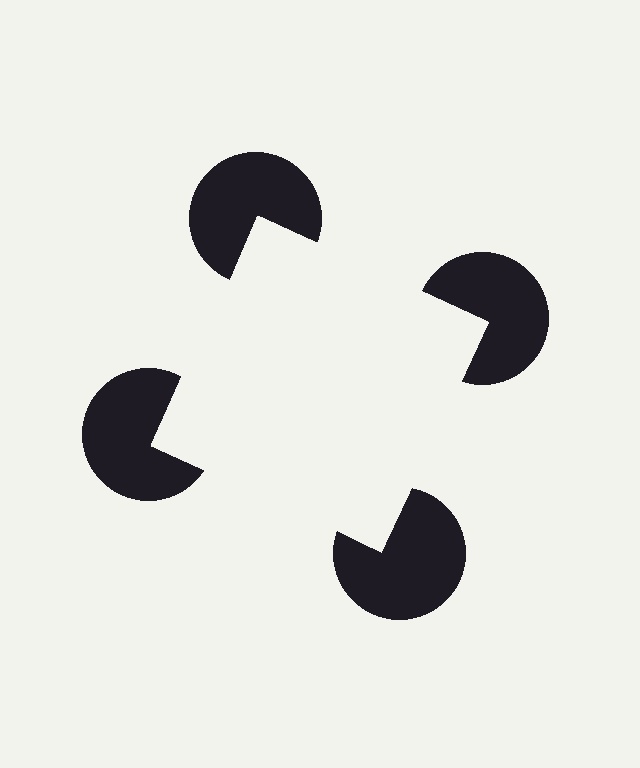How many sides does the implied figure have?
4 sides.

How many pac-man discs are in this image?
There are 4 — one at each vertex of the illusory square.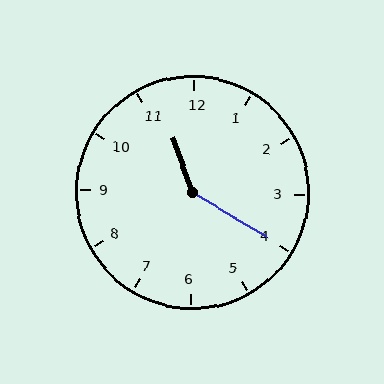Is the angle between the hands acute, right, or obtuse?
It is obtuse.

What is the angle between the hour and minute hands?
Approximately 140 degrees.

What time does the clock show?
11:20.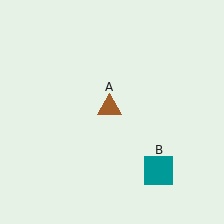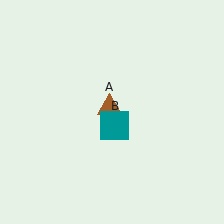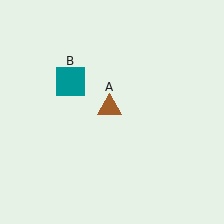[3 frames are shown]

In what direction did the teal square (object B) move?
The teal square (object B) moved up and to the left.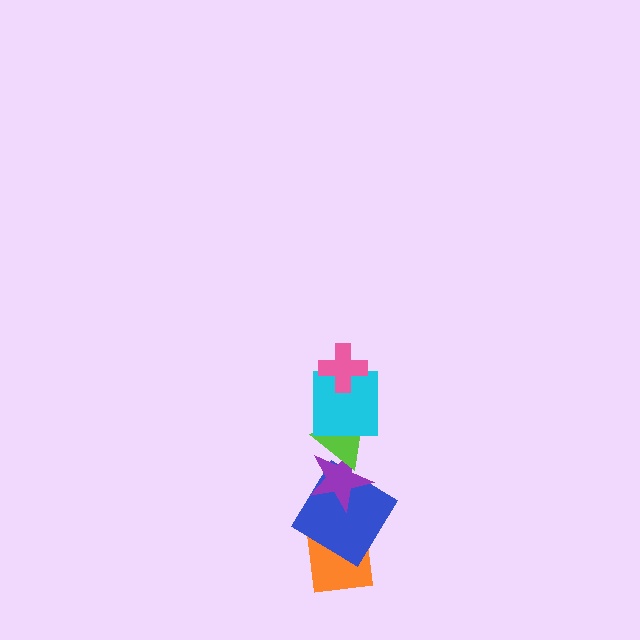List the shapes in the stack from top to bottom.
From top to bottom: the pink cross, the cyan square, the lime triangle, the purple star, the blue diamond, the orange square.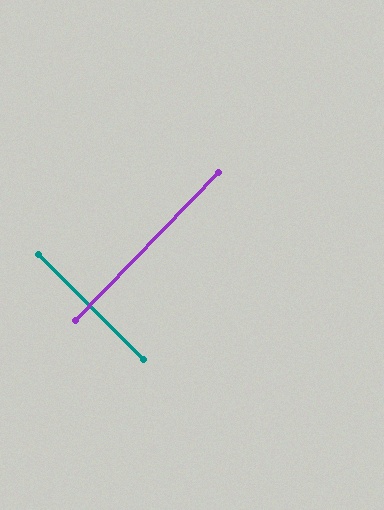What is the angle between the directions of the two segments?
Approximately 89 degrees.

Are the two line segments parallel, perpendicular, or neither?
Perpendicular — they meet at approximately 89°.